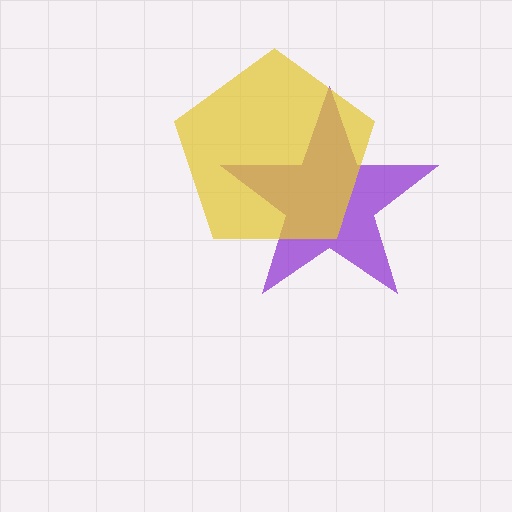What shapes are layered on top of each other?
The layered shapes are: a purple star, a yellow pentagon.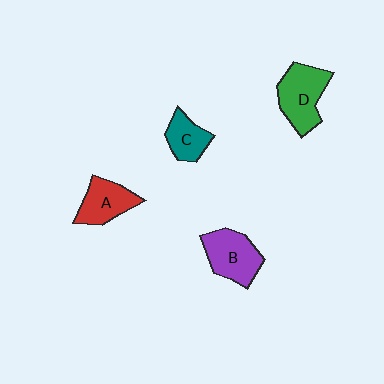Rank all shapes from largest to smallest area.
From largest to smallest: D (green), B (purple), A (red), C (teal).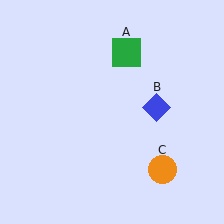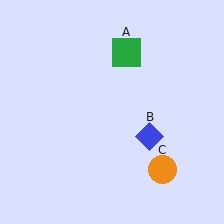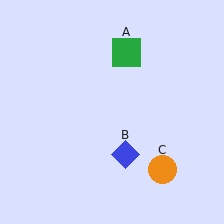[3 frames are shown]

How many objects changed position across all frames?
1 object changed position: blue diamond (object B).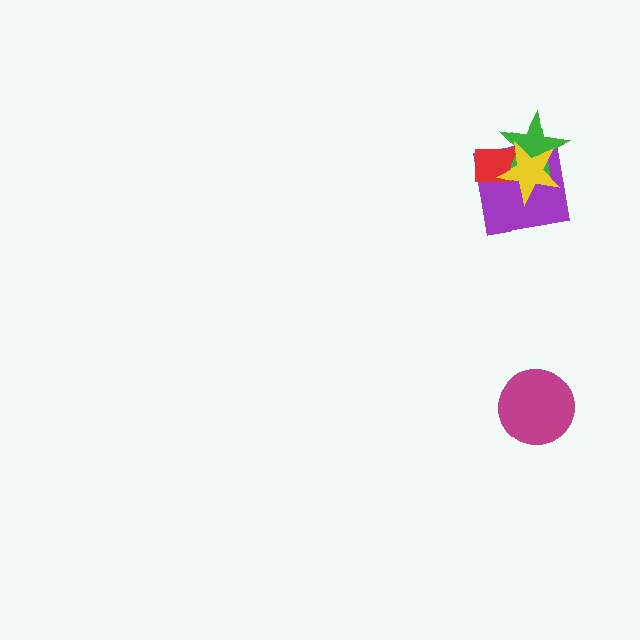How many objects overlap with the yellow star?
3 objects overlap with the yellow star.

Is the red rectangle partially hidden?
Yes, it is partially covered by another shape.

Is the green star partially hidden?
Yes, it is partially covered by another shape.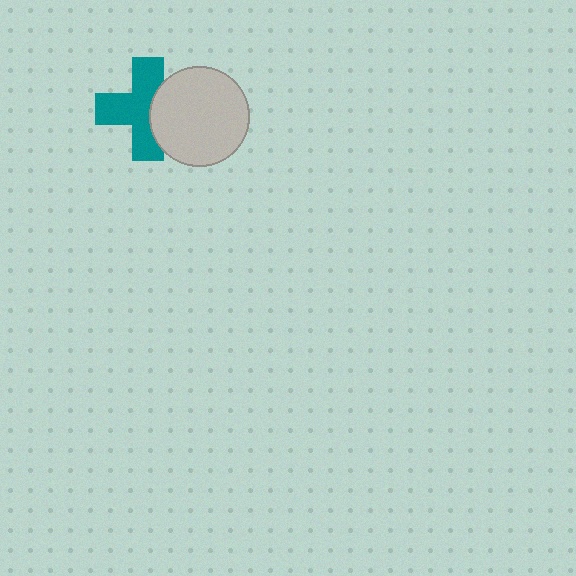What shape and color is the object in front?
The object in front is a light gray circle.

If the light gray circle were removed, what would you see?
You would see the complete teal cross.